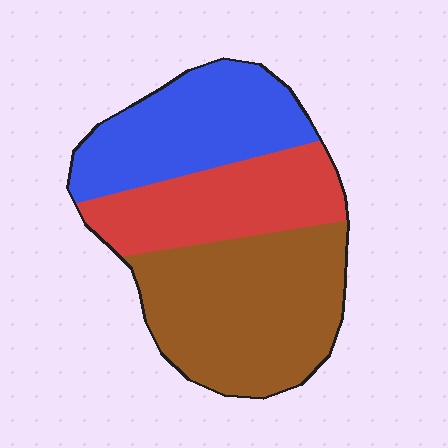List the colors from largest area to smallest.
From largest to smallest: brown, blue, red.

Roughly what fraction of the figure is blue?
Blue covers around 30% of the figure.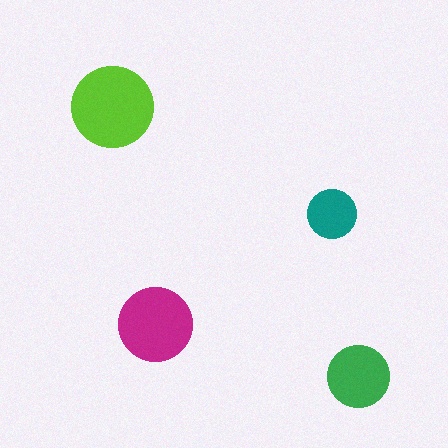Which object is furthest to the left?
The lime circle is leftmost.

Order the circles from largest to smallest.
the lime one, the magenta one, the green one, the teal one.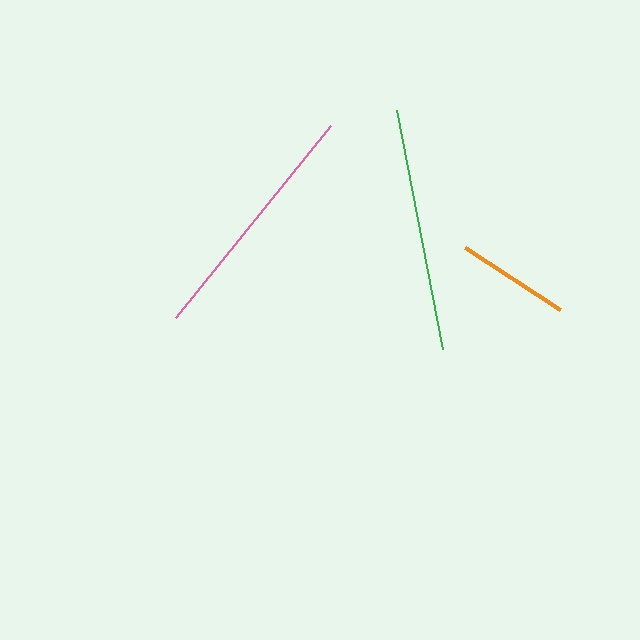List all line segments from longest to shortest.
From longest to shortest: pink, green, orange.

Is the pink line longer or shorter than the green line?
The pink line is longer than the green line.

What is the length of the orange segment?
The orange segment is approximately 112 pixels long.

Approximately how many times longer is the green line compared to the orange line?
The green line is approximately 2.2 times the length of the orange line.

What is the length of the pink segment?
The pink segment is approximately 248 pixels long.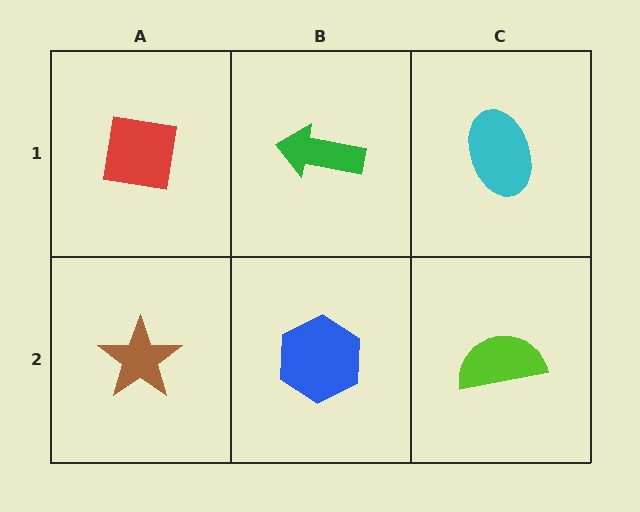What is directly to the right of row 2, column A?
A blue hexagon.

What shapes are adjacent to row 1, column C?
A lime semicircle (row 2, column C), a green arrow (row 1, column B).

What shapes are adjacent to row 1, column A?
A brown star (row 2, column A), a green arrow (row 1, column B).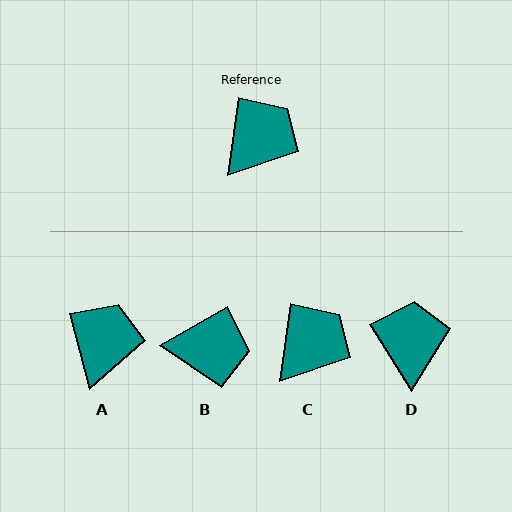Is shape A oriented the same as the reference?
No, it is off by about 23 degrees.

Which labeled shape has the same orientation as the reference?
C.